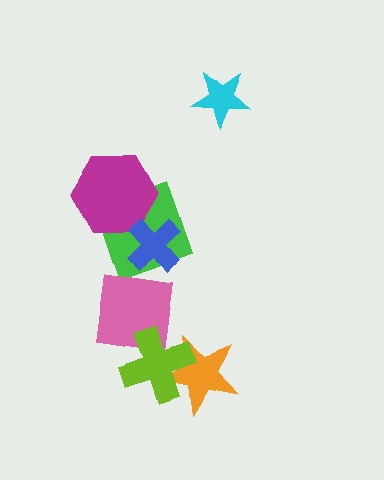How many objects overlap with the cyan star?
0 objects overlap with the cyan star.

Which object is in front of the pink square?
The lime cross is in front of the pink square.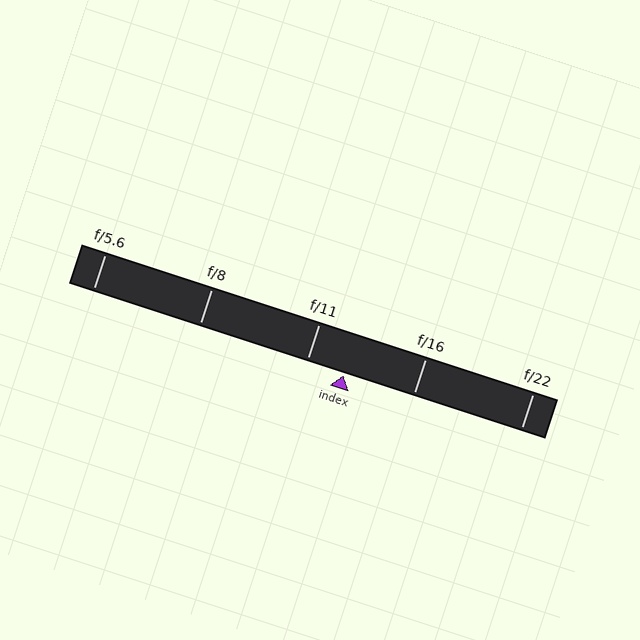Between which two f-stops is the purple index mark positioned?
The index mark is between f/11 and f/16.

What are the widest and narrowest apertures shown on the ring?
The widest aperture shown is f/5.6 and the narrowest is f/22.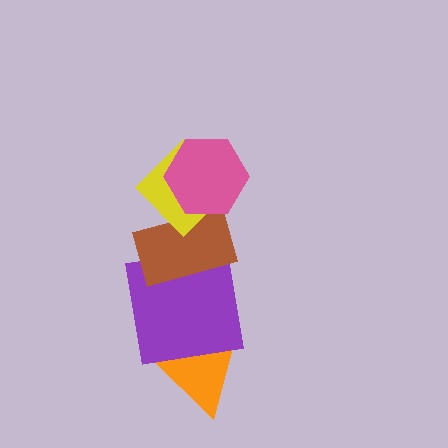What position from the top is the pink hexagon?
The pink hexagon is 1st from the top.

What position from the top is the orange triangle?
The orange triangle is 5th from the top.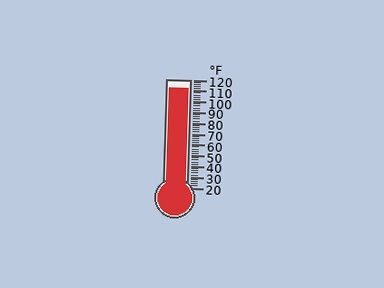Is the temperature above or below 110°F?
The temperature is above 110°F.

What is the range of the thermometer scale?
The thermometer scale ranges from 20°F to 120°F.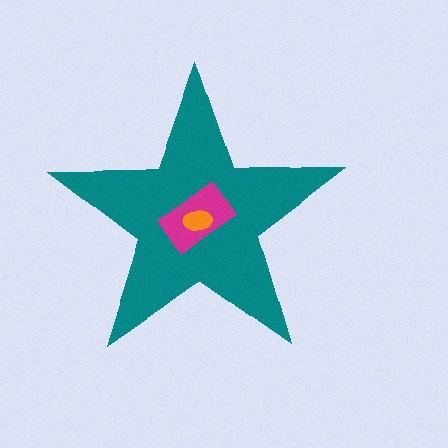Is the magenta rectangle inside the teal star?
Yes.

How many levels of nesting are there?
3.